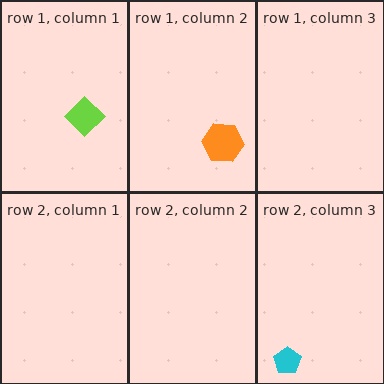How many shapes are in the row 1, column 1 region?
1.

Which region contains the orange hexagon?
The row 1, column 2 region.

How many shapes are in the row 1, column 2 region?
1.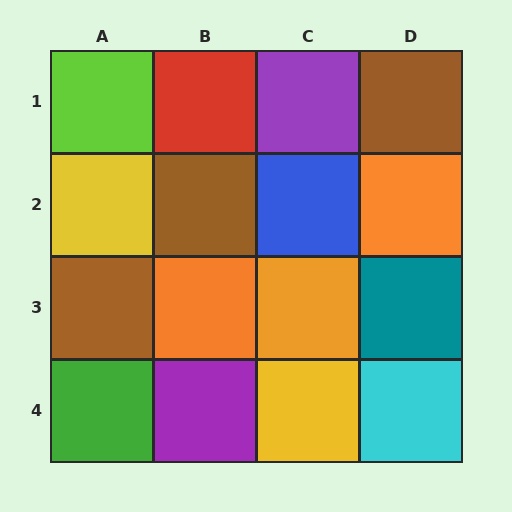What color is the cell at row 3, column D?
Teal.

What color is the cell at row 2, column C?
Blue.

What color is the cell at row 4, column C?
Yellow.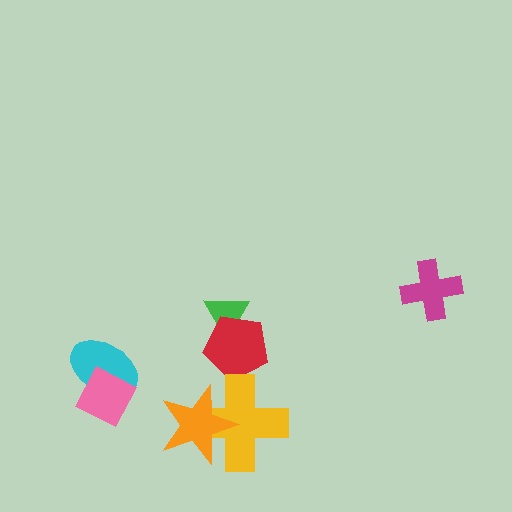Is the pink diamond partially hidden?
No, no other shape covers it.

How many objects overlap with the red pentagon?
1 object overlaps with the red pentagon.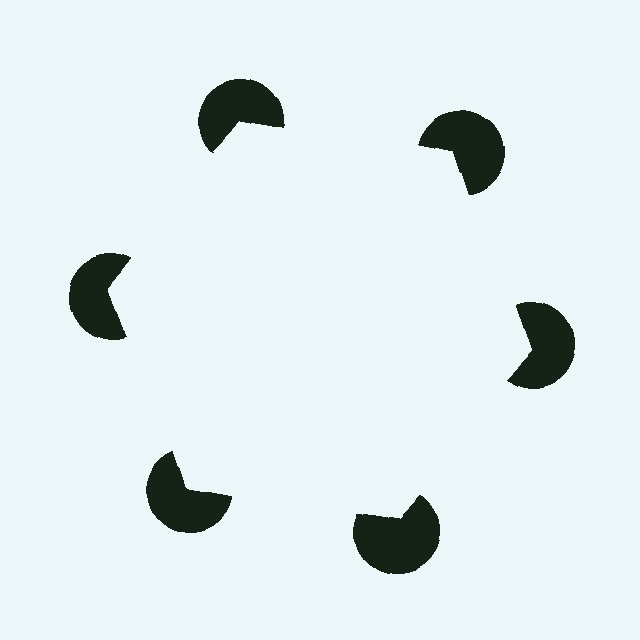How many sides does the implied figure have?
6 sides.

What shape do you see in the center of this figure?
An illusory hexagon — its edges are inferred from the aligned wedge cuts in the pac-man discs, not physically drawn.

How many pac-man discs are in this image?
There are 6 — one at each vertex of the illusory hexagon.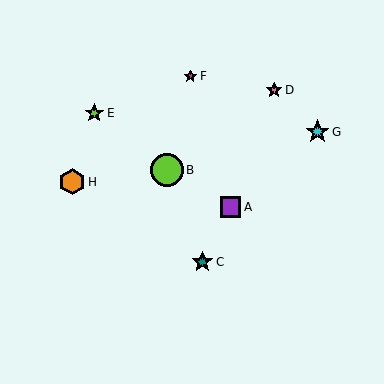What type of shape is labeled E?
Shape E is a lime star.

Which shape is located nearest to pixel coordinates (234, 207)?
The purple square (labeled A) at (230, 207) is nearest to that location.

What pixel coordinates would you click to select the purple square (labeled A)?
Click at (230, 207) to select the purple square A.